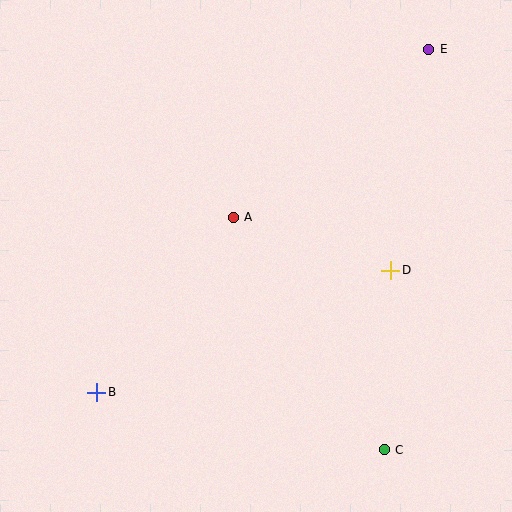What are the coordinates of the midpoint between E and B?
The midpoint between E and B is at (263, 221).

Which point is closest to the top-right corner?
Point E is closest to the top-right corner.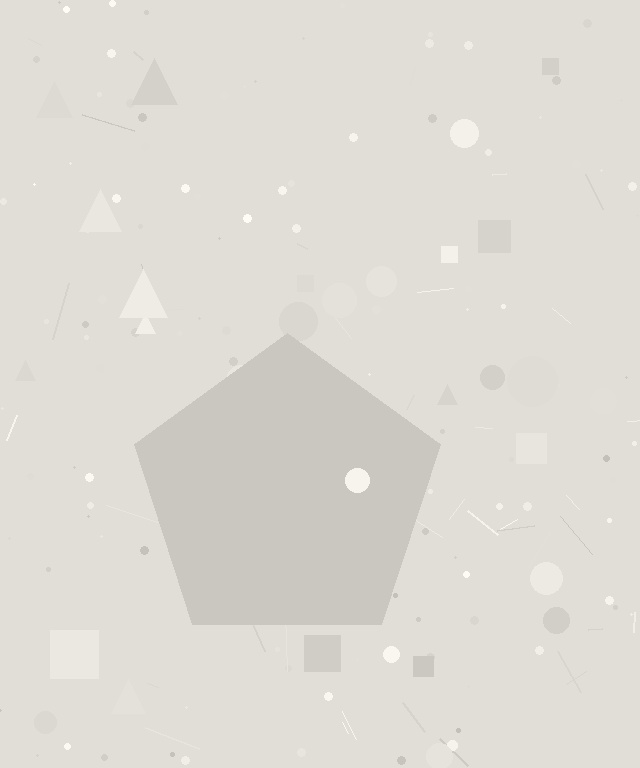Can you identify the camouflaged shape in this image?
The camouflaged shape is a pentagon.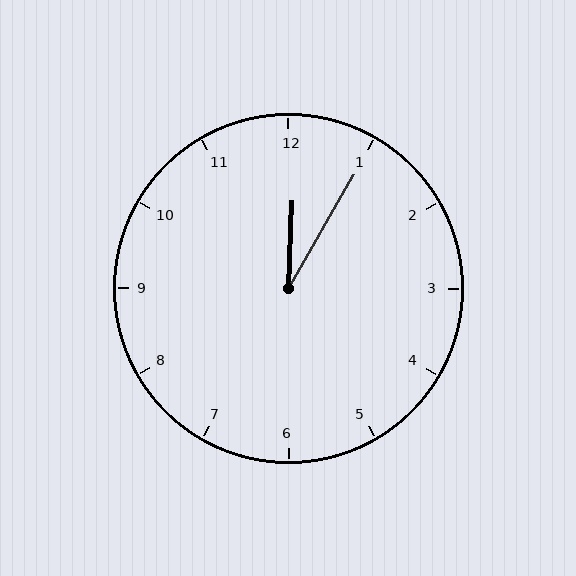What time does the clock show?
12:05.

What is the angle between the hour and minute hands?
Approximately 28 degrees.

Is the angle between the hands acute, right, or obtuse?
It is acute.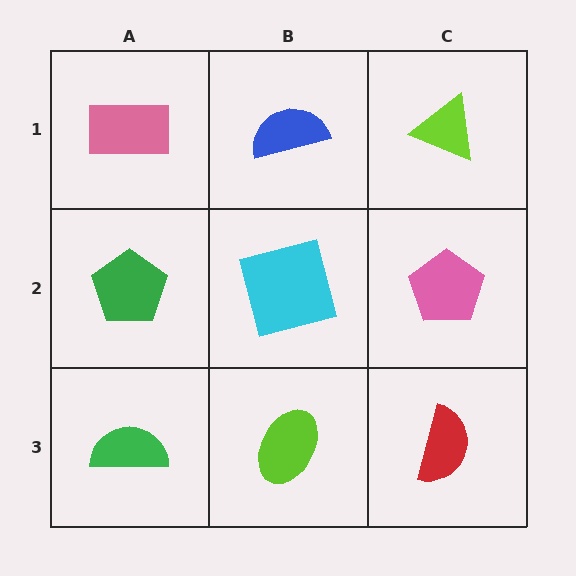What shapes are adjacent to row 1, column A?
A green pentagon (row 2, column A), a blue semicircle (row 1, column B).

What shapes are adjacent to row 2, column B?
A blue semicircle (row 1, column B), a lime ellipse (row 3, column B), a green pentagon (row 2, column A), a pink pentagon (row 2, column C).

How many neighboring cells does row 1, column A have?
2.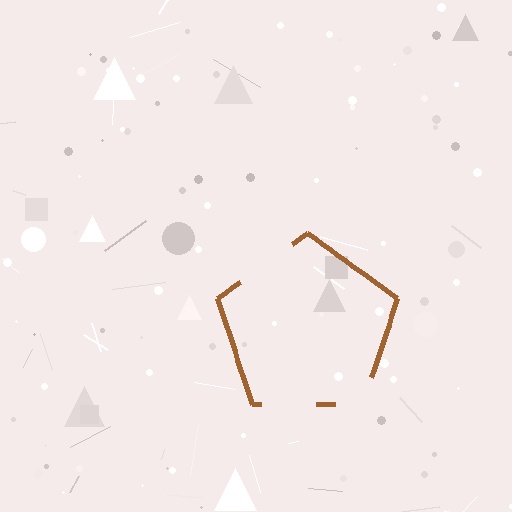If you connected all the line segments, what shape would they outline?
They would outline a pentagon.